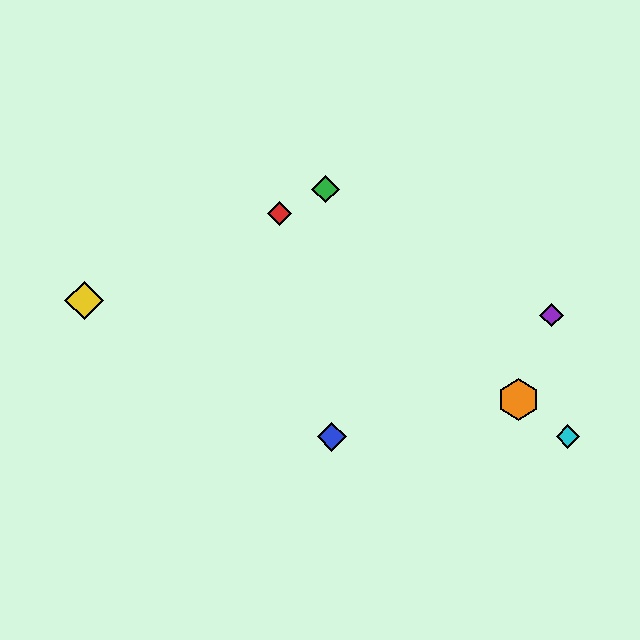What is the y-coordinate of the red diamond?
The red diamond is at y≈214.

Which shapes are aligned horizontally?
The blue diamond, the cyan diamond are aligned horizontally.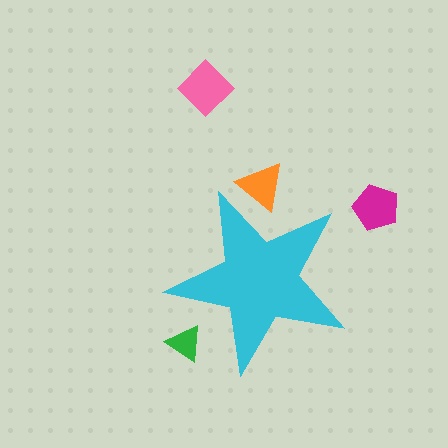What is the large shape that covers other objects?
A cyan star.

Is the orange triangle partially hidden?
Yes, the orange triangle is partially hidden behind the cyan star.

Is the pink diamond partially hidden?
No, the pink diamond is fully visible.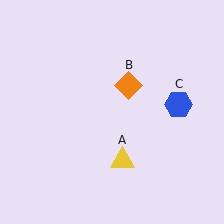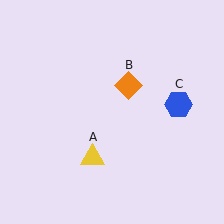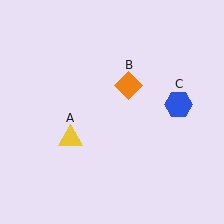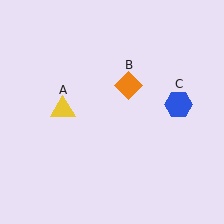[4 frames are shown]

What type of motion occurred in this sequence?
The yellow triangle (object A) rotated clockwise around the center of the scene.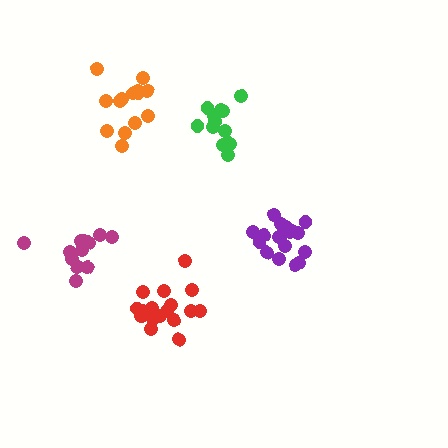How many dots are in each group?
Group 1: 18 dots, Group 2: 14 dots, Group 3: 19 dots, Group 4: 13 dots, Group 5: 13 dots (77 total).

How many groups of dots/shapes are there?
There are 5 groups.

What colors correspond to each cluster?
The clusters are colored: purple, orange, red, green, magenta.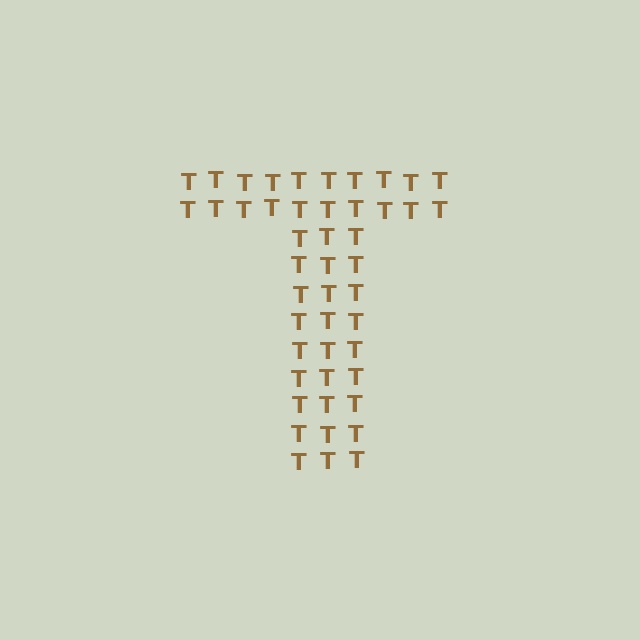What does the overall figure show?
The overall figure shows the letter T.